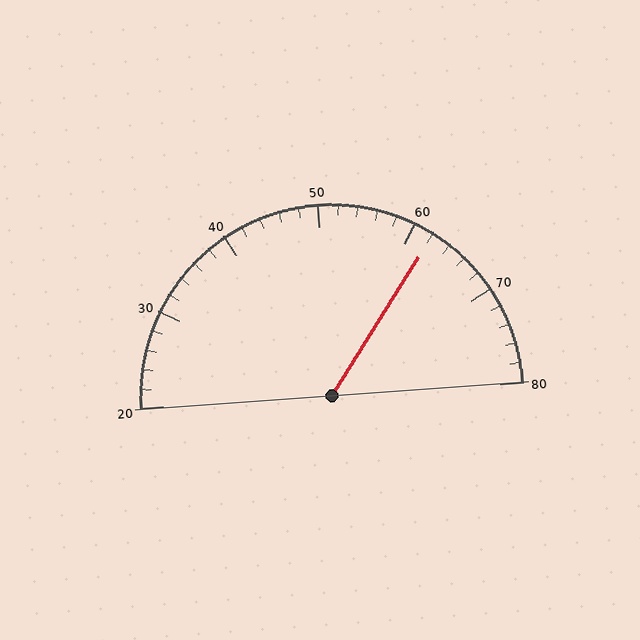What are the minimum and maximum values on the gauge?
The gauge ranges from 20 to 80.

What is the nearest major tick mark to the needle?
The nearest major tick mark is 60.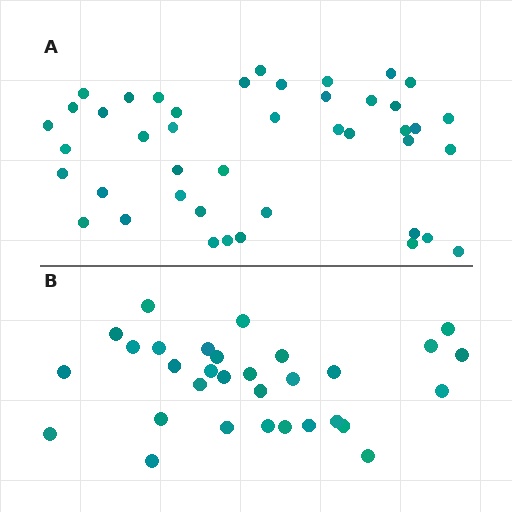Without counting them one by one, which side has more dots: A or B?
Region A (the top region) has more dots.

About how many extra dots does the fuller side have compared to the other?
Region A has roughly 12 or so more dots than region B.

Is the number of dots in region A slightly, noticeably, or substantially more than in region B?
Region A has noticeably more, but not dramatically so. The ratio is roughly 1.4 to 1.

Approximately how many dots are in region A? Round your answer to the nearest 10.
About 40 dots. (The exact count is 43, which rounds to 40.)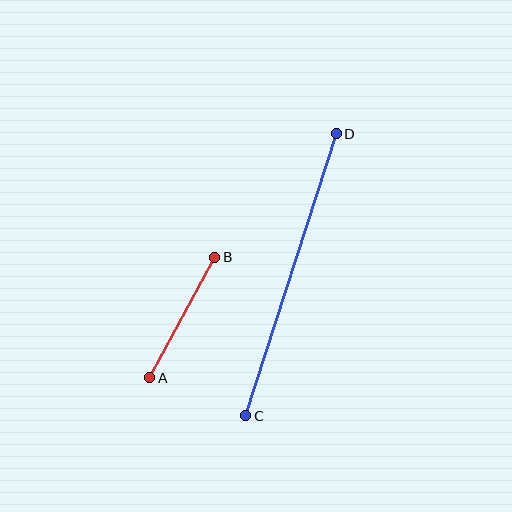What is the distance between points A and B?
The distance is approximately 137 pixels.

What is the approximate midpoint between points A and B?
The midpoint is at approximately (182, 317) pixels.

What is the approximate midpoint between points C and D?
The midpoint is at approximately (291, 275) pixels.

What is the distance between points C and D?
The distance is approximately 296 pixels.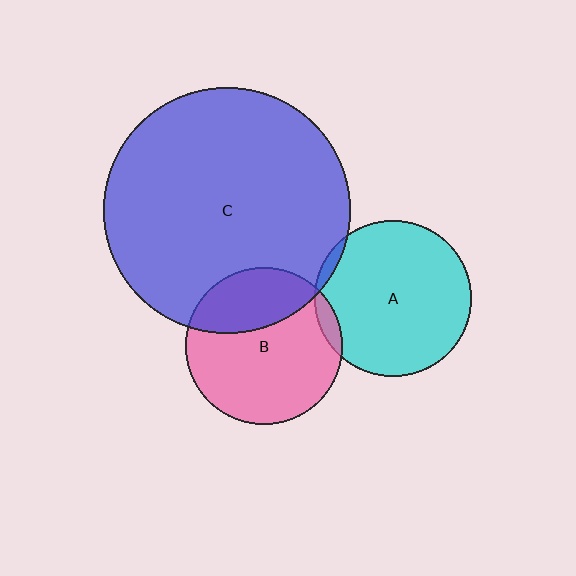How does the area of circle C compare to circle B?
Approximately 2.5 times.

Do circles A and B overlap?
Yes.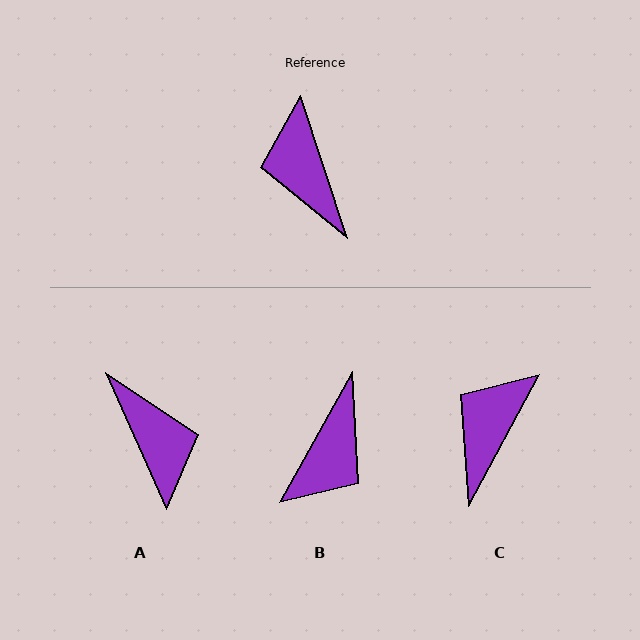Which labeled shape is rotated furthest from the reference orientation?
A, about 175 degrees away.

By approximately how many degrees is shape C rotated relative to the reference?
Approximately 46 degrees clockwise.